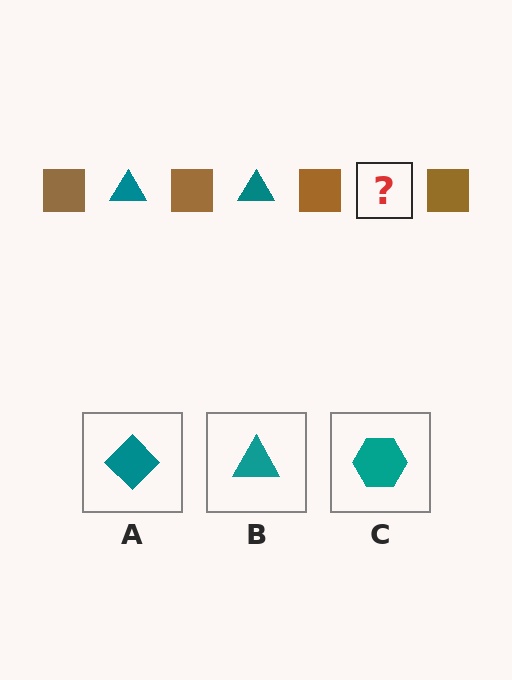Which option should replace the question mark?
Option B.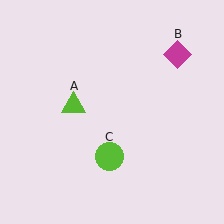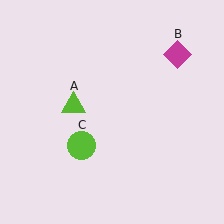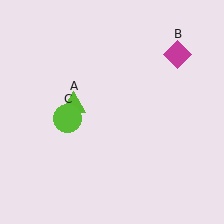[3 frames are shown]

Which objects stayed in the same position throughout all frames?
Lime triangle (object A) and magenta diamond (object B) remained stationary.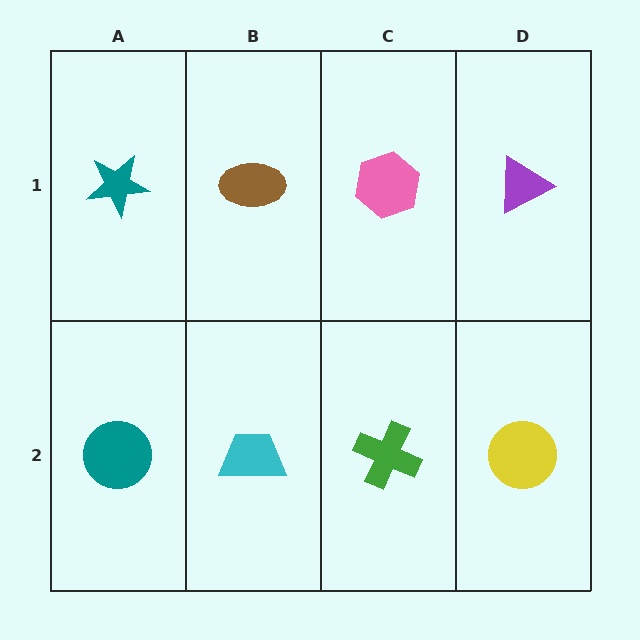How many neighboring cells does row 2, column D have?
2.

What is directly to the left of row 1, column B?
A teal star.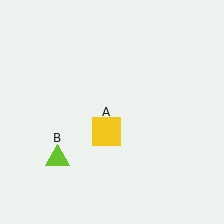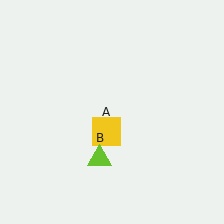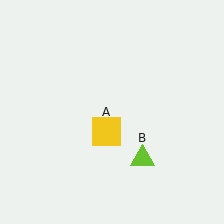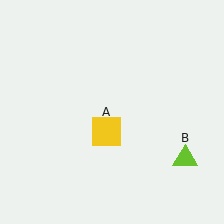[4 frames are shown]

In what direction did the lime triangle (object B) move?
The lime triangle (object B) moved right.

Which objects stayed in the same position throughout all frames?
Yellow square (object A) remained stationary.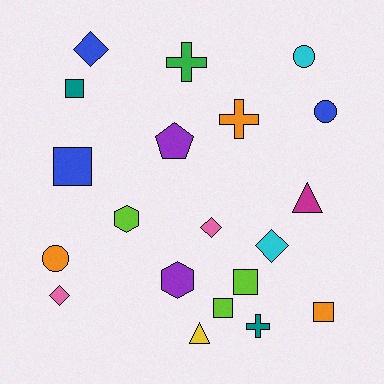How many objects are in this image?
There are 20 objects.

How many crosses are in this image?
There are 3 crosses.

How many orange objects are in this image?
There are 3 orange objects.